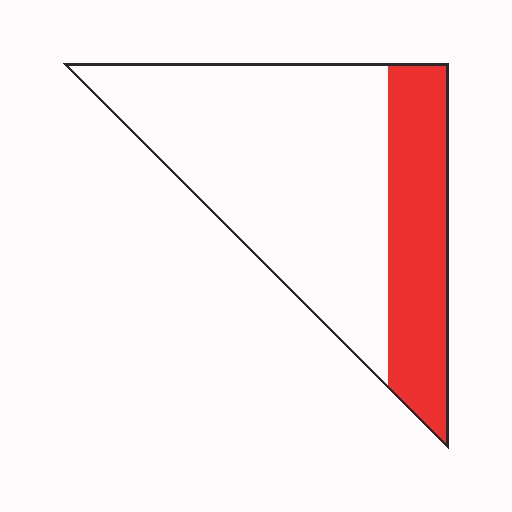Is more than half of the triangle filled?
No.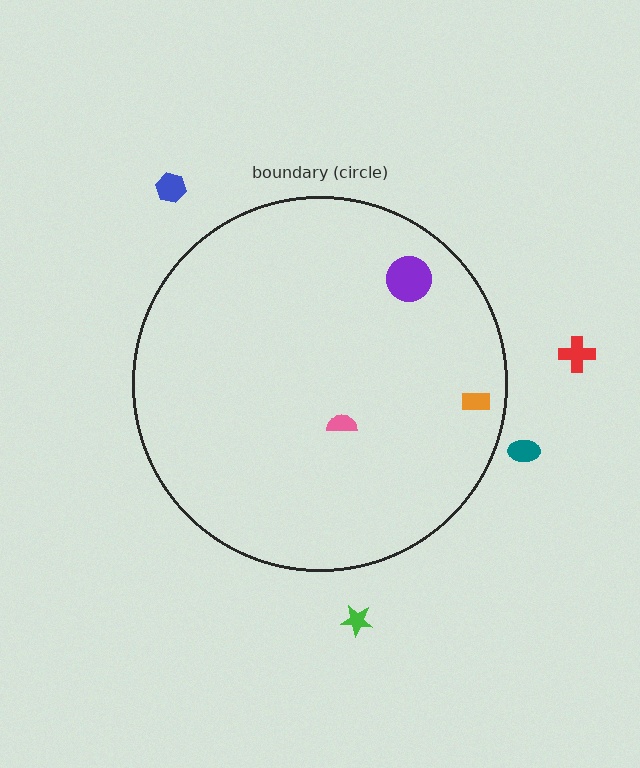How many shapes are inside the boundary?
3 inside, 4 outside.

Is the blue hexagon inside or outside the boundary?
Outside.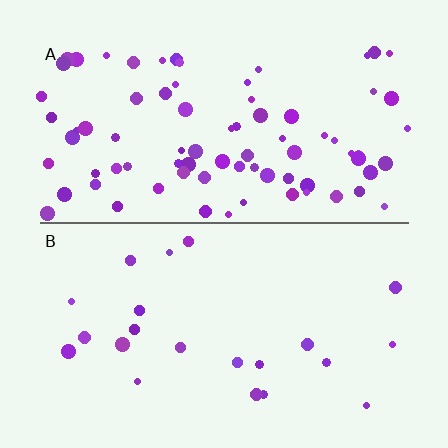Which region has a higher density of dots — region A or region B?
A (the top).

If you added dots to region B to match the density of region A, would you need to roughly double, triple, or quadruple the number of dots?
Approximately quadruple.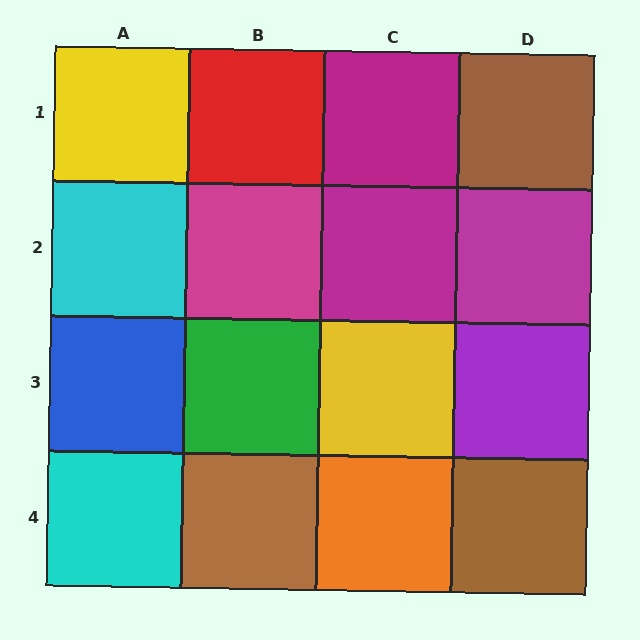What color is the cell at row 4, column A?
Cyan.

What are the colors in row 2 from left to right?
Cyan, magenta, magenta, magenta.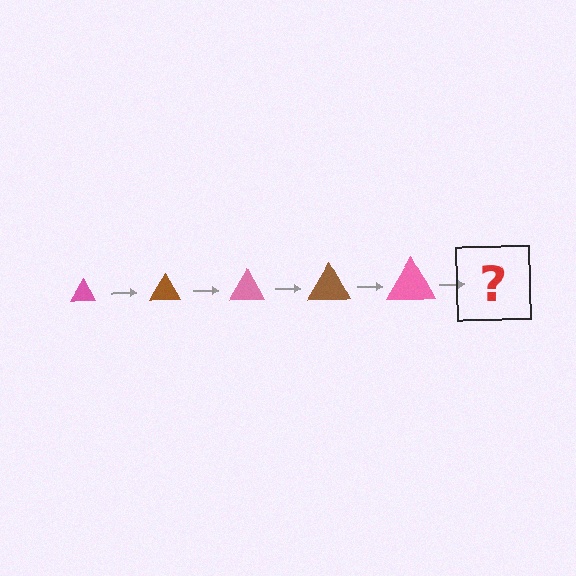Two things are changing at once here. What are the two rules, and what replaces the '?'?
The two rules are that the triangle grows larger each step and the color cycles through pink and brown. The '?' should be a brown triangle, larger than the previous one.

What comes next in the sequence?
The next element should be a brown triangle, larger than the previous one.